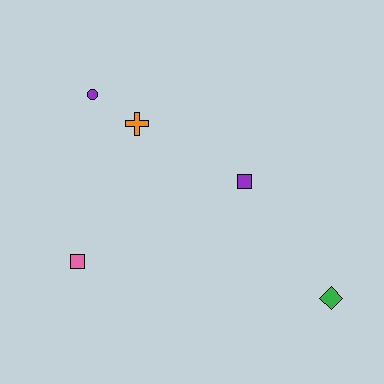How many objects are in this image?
There are 5 objects.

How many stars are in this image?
There are no stars.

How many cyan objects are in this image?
There are no cyan objects.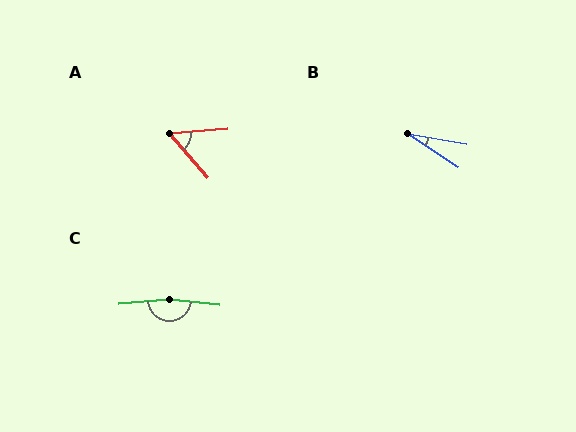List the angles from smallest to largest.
B (23°), A (53°), C (169°).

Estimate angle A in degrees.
Approximately 53 degrees.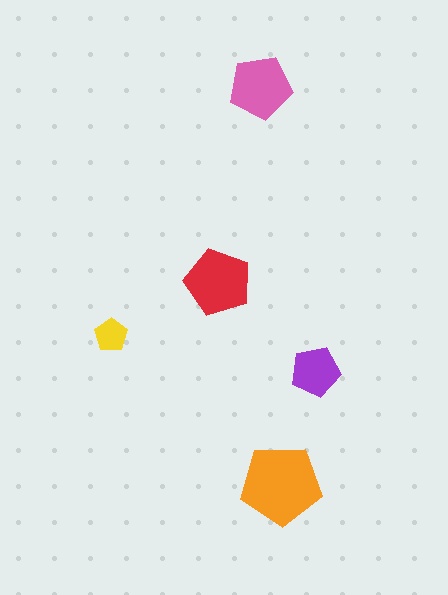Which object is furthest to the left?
The yellow pentagon is leftmost.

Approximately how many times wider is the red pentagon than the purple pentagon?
About 1.5 times wider.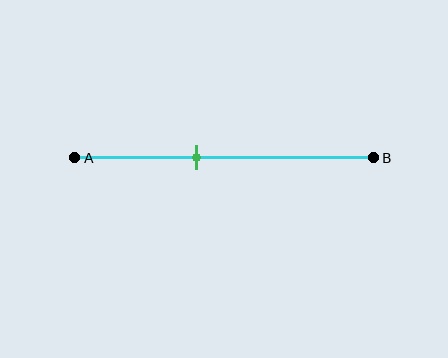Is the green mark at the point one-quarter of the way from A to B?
No, the mark is at about 40% from A, not at the 25% one-quarter point.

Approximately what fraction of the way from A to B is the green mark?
The green mark is approximately 40% of the way from A to B.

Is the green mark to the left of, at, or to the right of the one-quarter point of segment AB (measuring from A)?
The green mark is to the right of the one-quarter point of segment AB.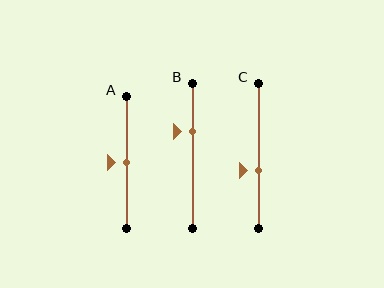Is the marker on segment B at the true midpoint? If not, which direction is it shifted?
No, the marker on segment B is shifted upward by about 17% of the segment length.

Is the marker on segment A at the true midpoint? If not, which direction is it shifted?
Yes, the marker on segment A is at the true midpoint.